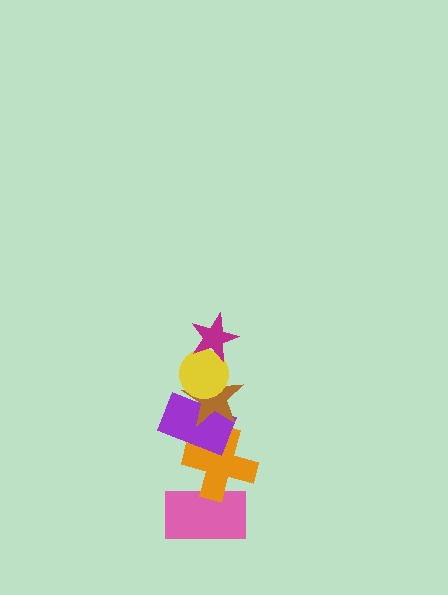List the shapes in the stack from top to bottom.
From top to bottom: the magenta star, the yellow circle, the brown star, the purple rectangle, the orange cross, the pink rectangle.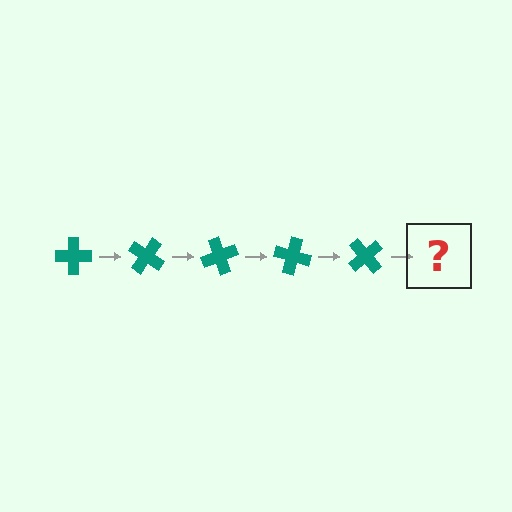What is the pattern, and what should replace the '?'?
The pattern is that the cross rotates 35 degrees each step. The '?' should be a teal cross rotated 175 degrees.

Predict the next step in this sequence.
The next step is a teal cross rotated 175 degrees.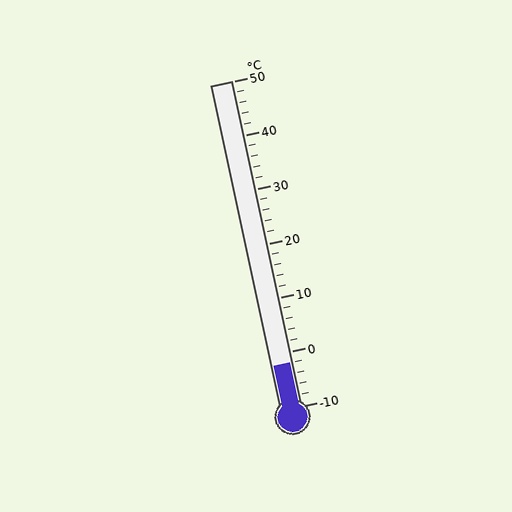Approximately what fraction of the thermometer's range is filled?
The thermometer is filled to approximately 15% of its range.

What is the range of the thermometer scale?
The thermometer scale ranges from -10°C to 50°C.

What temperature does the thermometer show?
The thermometer shows approximately -2°C.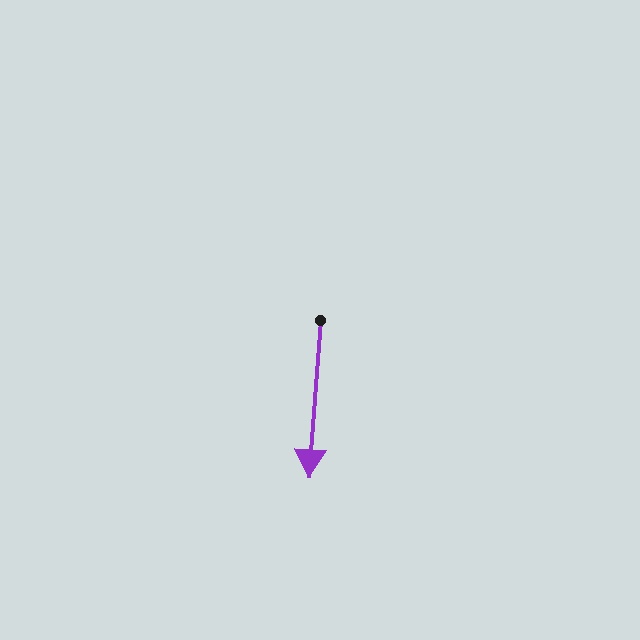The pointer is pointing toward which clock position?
Roughly 6 o'clock.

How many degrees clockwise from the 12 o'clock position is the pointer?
Approximately 184 degrees.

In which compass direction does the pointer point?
South.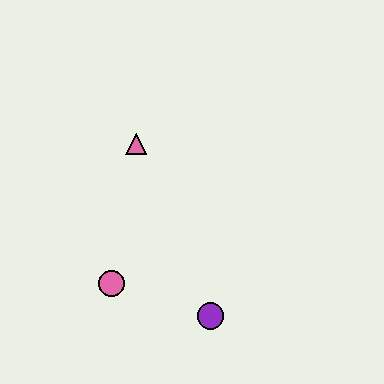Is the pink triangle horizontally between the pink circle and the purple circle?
Yes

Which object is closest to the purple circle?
The pink circle is closest to the purple circle.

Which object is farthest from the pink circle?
The pink triangle is farthest from the pink circle.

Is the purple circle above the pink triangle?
No